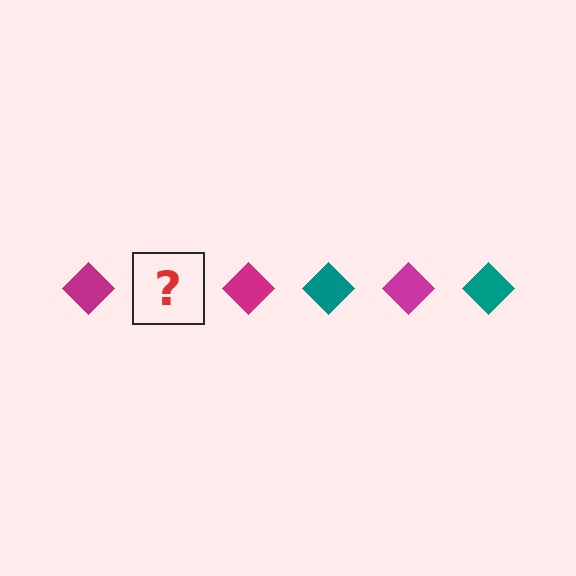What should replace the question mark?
The question mark should be replaced with a teal diamond.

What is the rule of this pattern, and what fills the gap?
The rule is that the pattern cycles through magenta, teal diamonds. The gap should be filled with a teal diamond.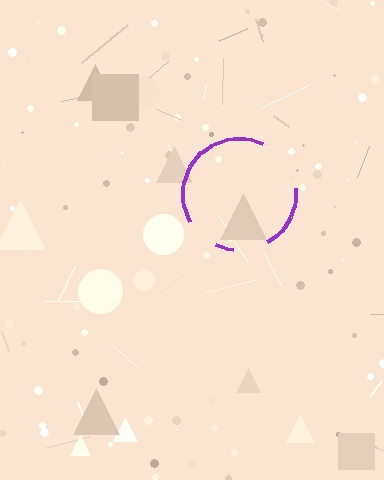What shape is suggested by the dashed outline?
The dashed outline suggests a circle.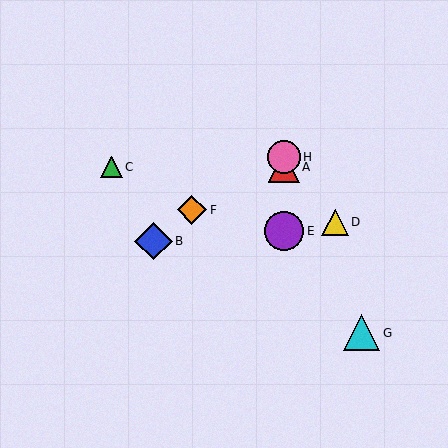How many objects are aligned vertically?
3 objects (A, E, H) are aligned vertically.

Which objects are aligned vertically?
Objects A, E, H are aligned vertically.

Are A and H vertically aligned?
Yes, both are at x≈284.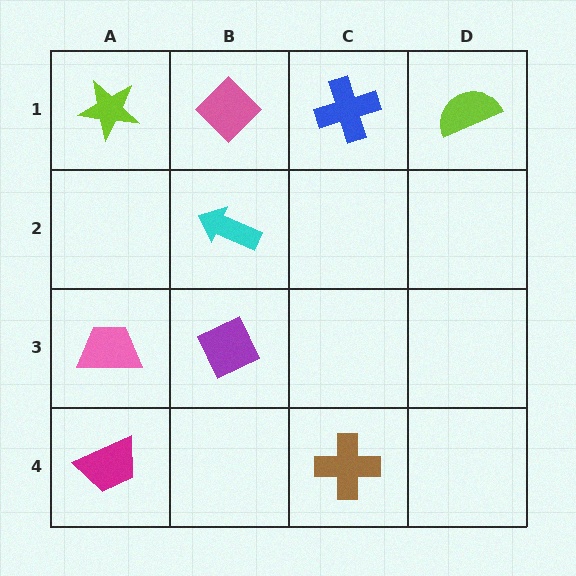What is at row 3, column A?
A pink trapezoid.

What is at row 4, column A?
A magenta trapezoid.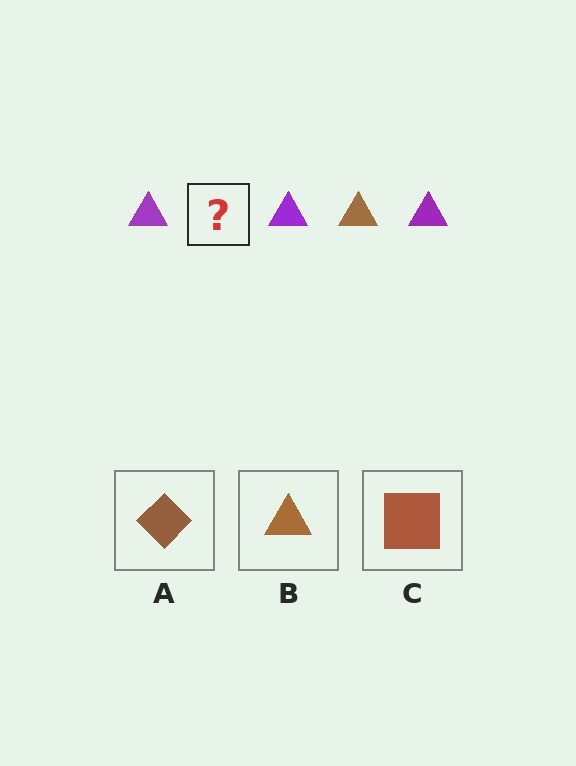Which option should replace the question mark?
Option B.